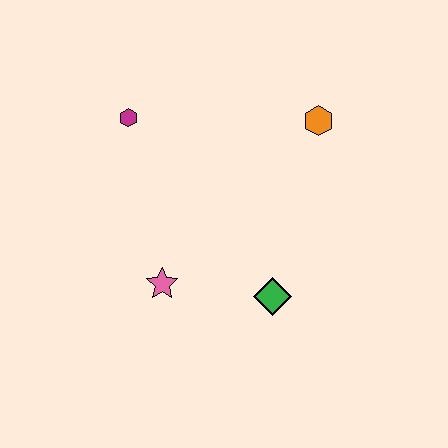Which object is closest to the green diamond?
The pink star is closest to the green diamond.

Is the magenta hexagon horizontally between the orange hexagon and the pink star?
No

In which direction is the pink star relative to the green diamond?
The pink star is to the left of the green diamond.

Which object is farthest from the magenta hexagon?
The green diamond is farthest from the magenta hexagon.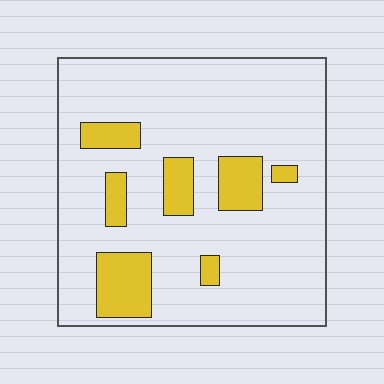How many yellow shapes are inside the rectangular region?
7.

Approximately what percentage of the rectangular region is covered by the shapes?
Approximately 15%.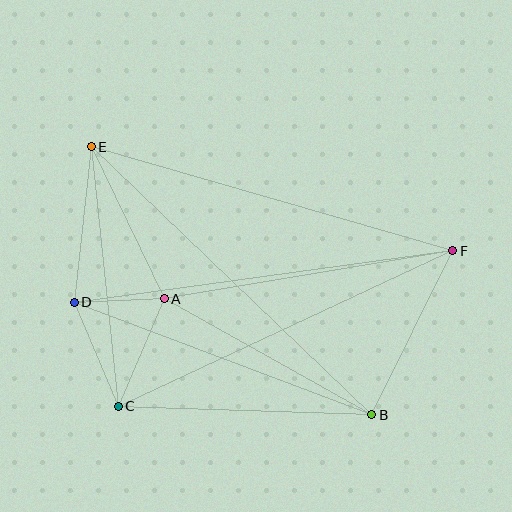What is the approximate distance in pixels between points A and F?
The distance between A and F is approximately 293 pixels.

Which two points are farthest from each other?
Points B and E are farthest from each other.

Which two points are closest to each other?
Points A and D are closest to each other.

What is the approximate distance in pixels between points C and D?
The distance between C and D is approximately 113 pixels.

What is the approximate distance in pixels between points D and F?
The distance between D and F is approximately 382 pixels.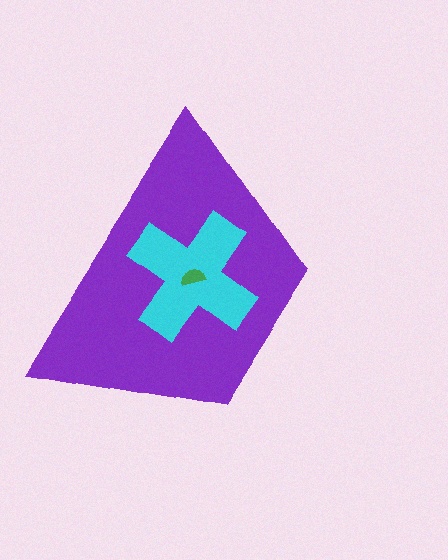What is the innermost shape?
The green semicircle.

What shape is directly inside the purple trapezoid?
The cyan cross.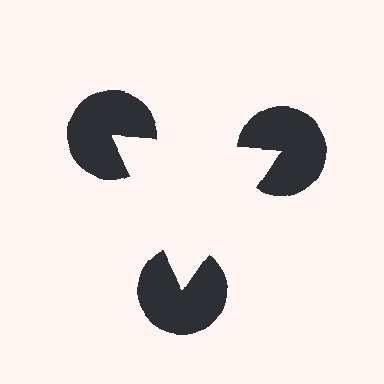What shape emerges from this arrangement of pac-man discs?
An illusory triangle — its edges are inferred from the aligned wedge cuts in the pac-man discs, not physically drawn.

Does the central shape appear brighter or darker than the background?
It typically appears slightly brighter than the background, even though no actual brightness change is drawn.